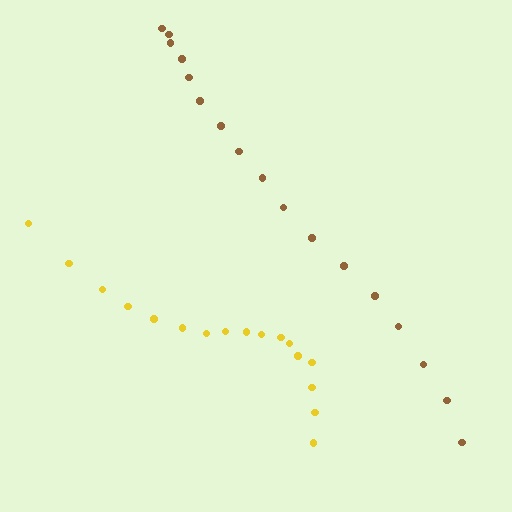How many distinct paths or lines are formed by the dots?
There are 2 distinct paths.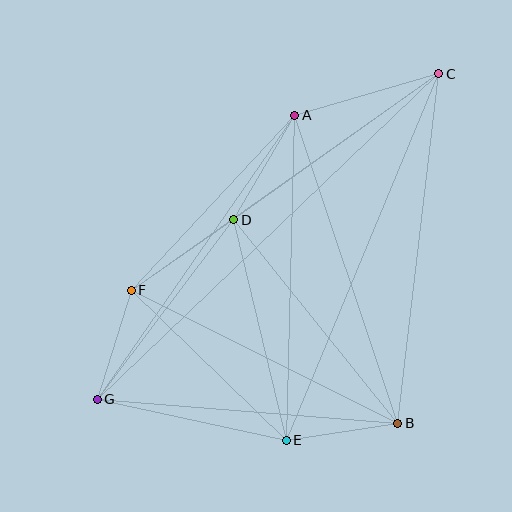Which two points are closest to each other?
Points B and E are closest to each other.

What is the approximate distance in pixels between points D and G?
The distance between D and G is approximately 225 pixels.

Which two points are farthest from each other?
Points C and G are farthest from each other.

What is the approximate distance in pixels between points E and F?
The distance between E and F is approximately 216 pixels.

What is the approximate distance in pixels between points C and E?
The distance between C and E is approximately 397 pixels.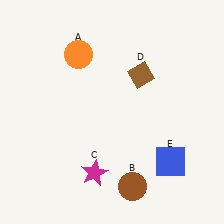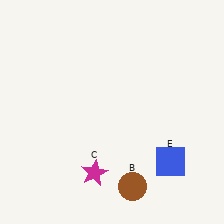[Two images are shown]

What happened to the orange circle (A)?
The orange circle (A) was removed in Image 2. It was in the top-left area of Image 1.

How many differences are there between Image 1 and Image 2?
There are 2 differences between the two images.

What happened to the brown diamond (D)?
The brown diamond (D) was removed in Image 2. It was in the top-right area of Image 1.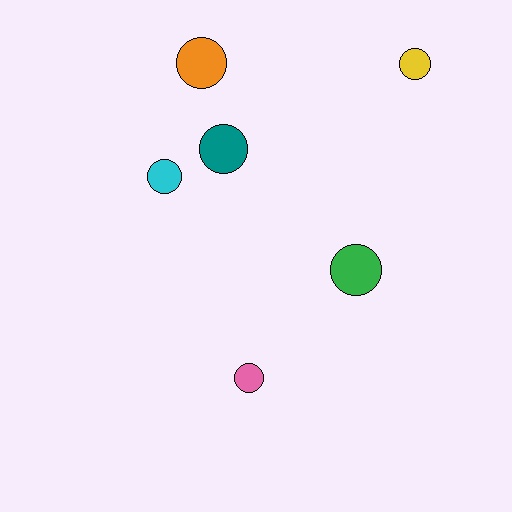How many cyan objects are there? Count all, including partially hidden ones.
There is 1 cyan object.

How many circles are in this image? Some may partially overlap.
There are 6 circles.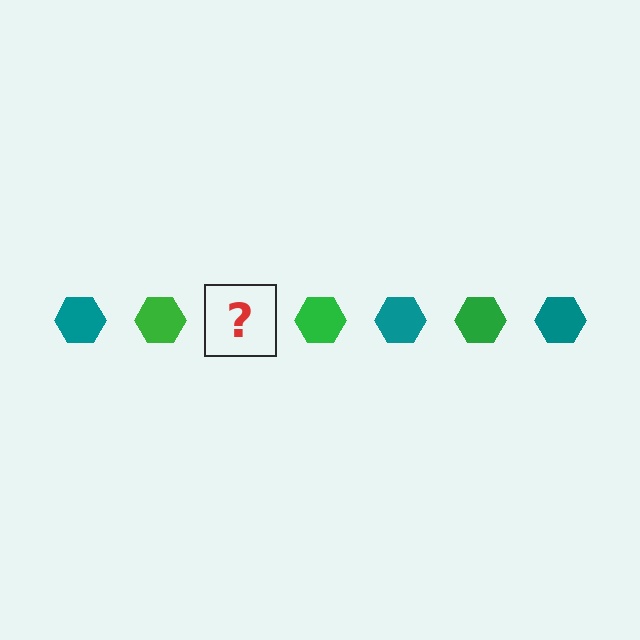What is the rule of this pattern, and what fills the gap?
The rule is that the pattern cycles through teal, green hexagons. The gap should be filled with a teal hexagon.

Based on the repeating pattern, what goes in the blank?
The blank should be a teal hexagon.